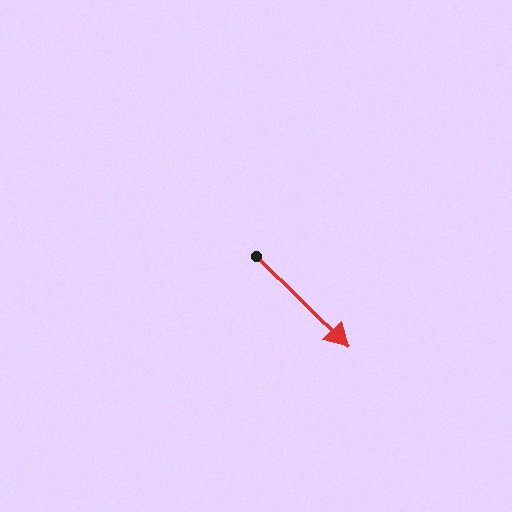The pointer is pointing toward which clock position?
Roughly 4 o'clock.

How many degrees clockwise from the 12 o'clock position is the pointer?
Approximately 134 degrees.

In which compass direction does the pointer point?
Southeast.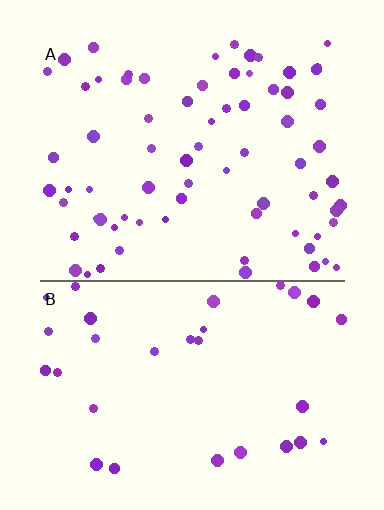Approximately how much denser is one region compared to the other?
Approximately 2.2× — region A over region B.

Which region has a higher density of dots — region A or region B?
A (the top).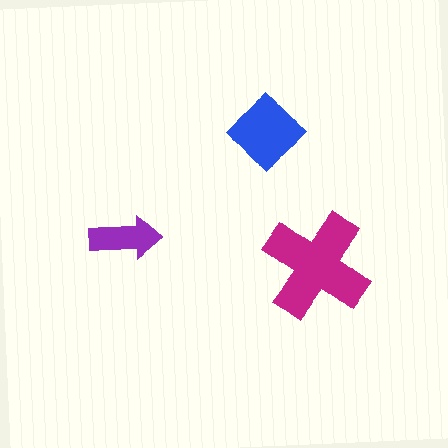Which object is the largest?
The magenta cross.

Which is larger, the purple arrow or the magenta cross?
The magenta cross.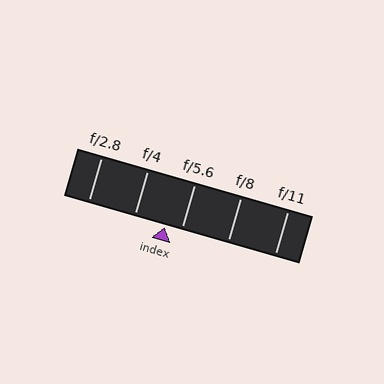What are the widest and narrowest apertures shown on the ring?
The widest aperture shown is f/2.8 and the narrowest is f/11.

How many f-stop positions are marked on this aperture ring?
There are 5 f-stop positions marked.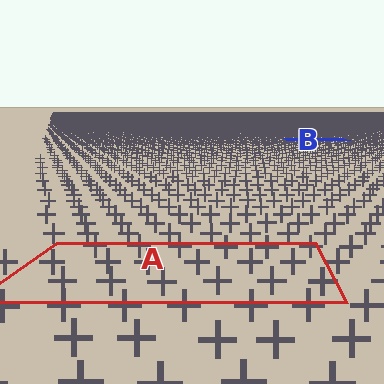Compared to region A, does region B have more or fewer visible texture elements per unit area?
Region B has more texture elements per unit area — they are packed more densely because it is farther away.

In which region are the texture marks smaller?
The texture marks are smaller in region B, because it is farther away.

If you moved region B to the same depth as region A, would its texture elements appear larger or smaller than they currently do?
They would appear larger. At a closer depth, the same texture elements are projected at a bigger on-screen size.